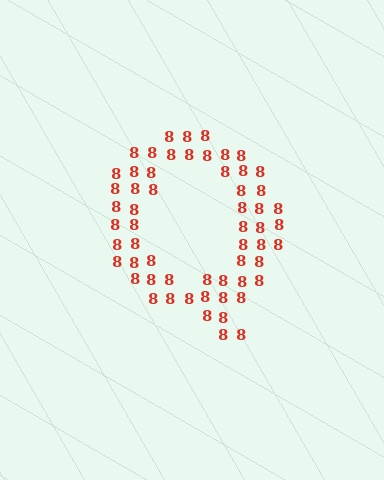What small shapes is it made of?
It is made of small digit 8's.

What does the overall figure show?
The overall figure shows the letter Q.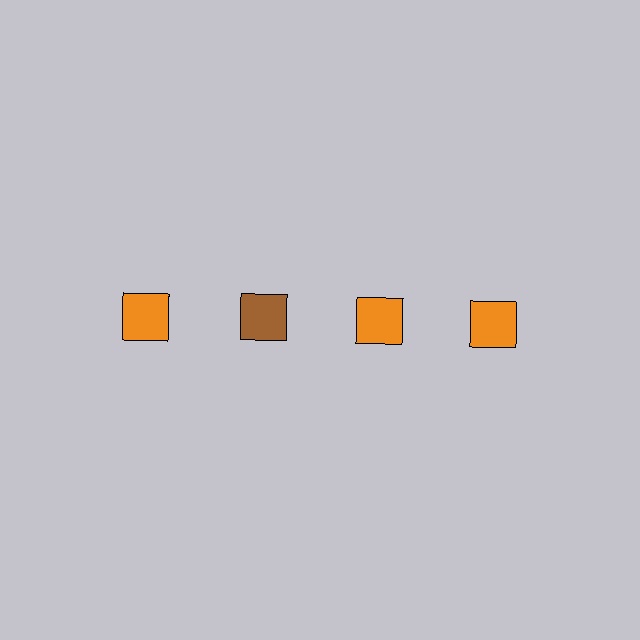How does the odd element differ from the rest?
It has a different color: brown instead of orange.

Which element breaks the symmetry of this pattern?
The brown square in the top row, second from left column breaks the symmetry. All other shapes are orange squares.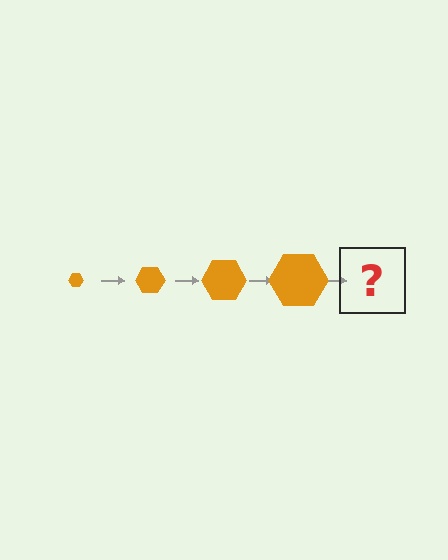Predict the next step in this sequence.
The next step is an orange hexagon, larger than the previous one.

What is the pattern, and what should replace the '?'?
The pattern is that the hexagon gets progressively larger each step. The '?' should be an orange hexagon, larger than the previous one.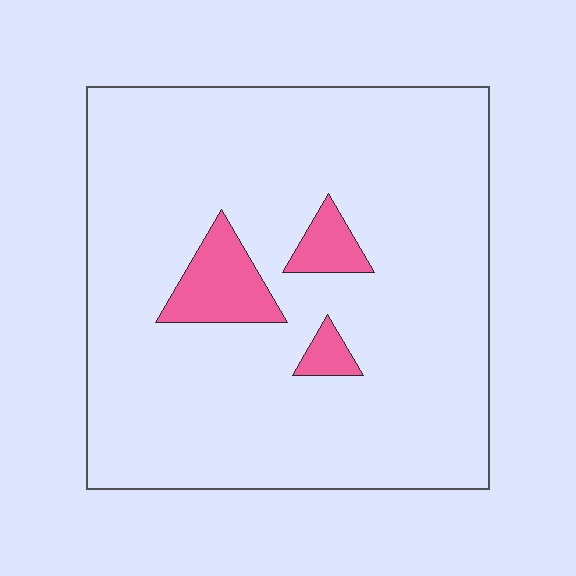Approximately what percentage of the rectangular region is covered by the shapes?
Approximately 10%.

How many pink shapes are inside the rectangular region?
3.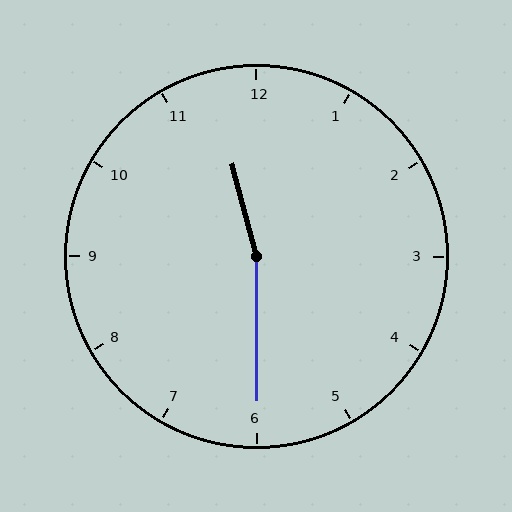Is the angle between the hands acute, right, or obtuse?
It is obtuse.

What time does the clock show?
11:30.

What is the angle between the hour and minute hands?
Approximately 165 degrees.